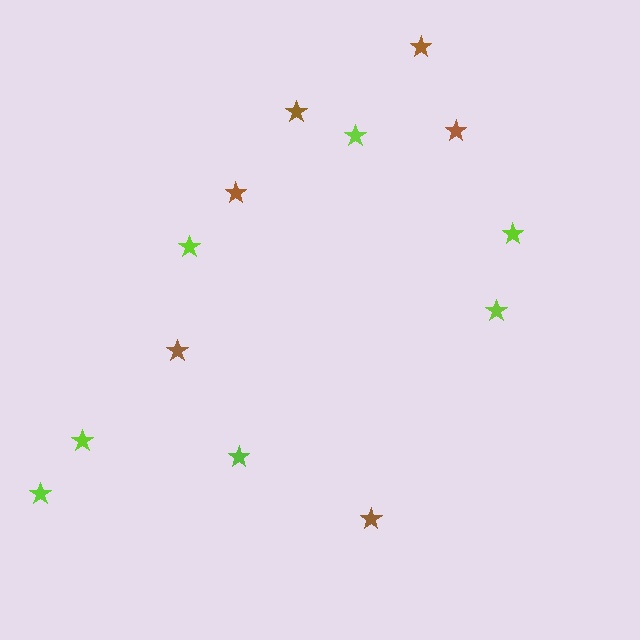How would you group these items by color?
There are 2 groups: one group of brown stars (6) and one group of lime stars (7).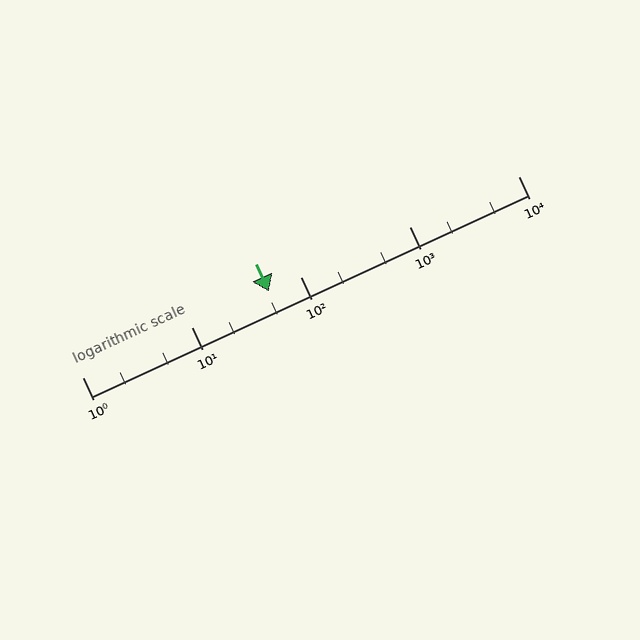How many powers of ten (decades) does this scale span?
The scale spans 4 decades, from 1 to 10000.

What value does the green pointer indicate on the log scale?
The pointer indicates approximately 52.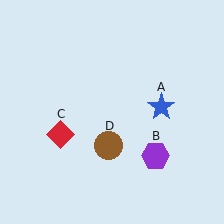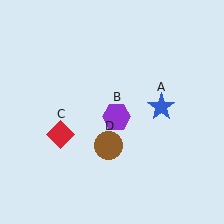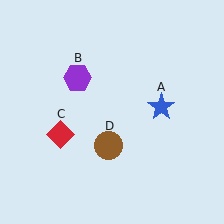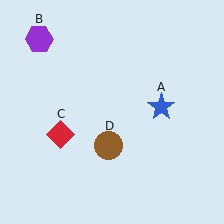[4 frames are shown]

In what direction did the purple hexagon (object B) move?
The purple hexagon (object B) moved up and to the left.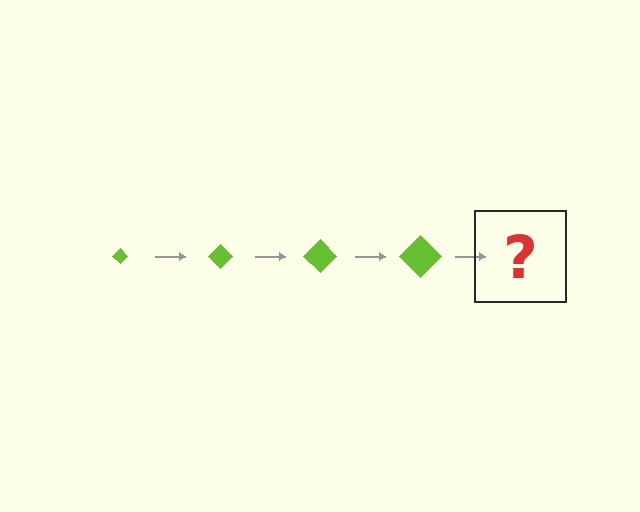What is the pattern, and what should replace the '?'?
The pattern is that the diamond gets progressively larger each step. The '?' should be a lime diamond, larger than the previous one.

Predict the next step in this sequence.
The next step is a lime diamond, larger than the previous one.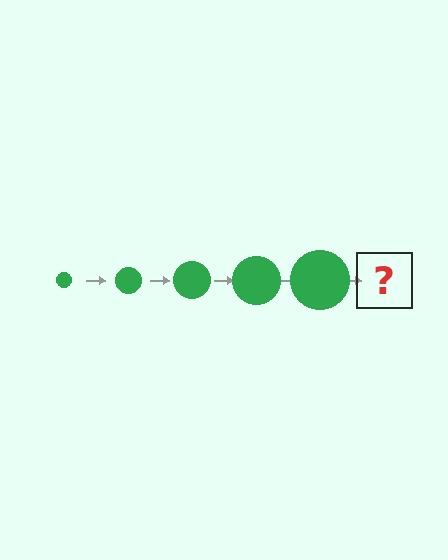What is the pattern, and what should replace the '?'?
The pattern is that the circle gets progressively larger each step. The '?' should be a green circle, larger than the previous one.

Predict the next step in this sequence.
The next step is a green circle, larger than the previous one.